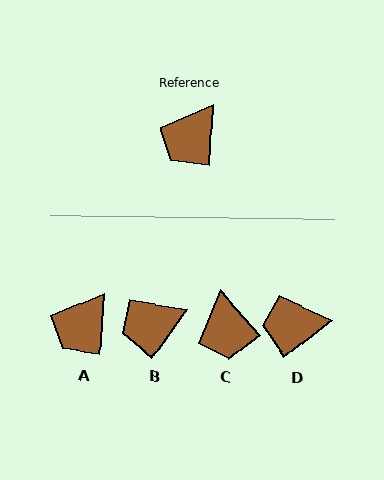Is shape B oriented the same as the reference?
No, it is off by about 32 degrees.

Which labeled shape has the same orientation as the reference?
A.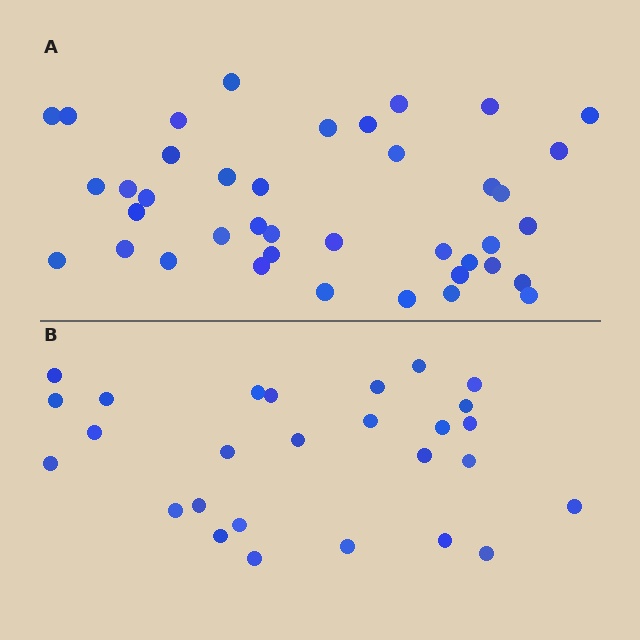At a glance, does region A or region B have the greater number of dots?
Region A (the top region) has more dots.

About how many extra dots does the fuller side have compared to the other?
Region A has approximately 15 more dots than region B.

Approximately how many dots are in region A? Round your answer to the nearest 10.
About 40 dots.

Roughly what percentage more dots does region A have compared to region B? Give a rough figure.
About 50% more.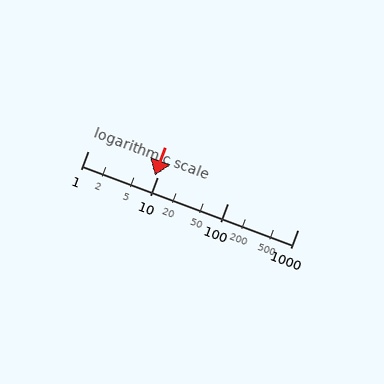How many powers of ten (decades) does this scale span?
The scale spans 3 decades, from 1 to 1000.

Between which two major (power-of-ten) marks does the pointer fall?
The pointer is between 1 and 10.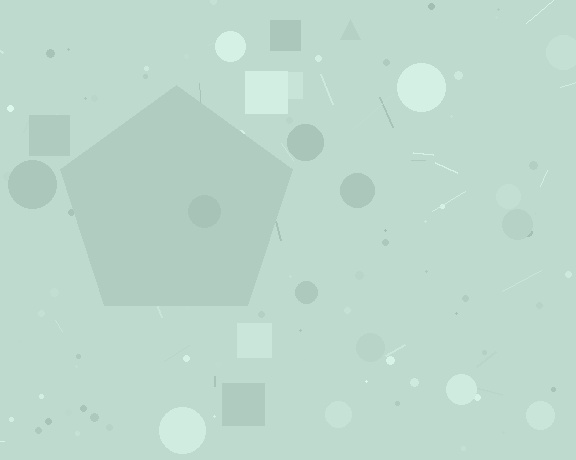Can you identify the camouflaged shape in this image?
The camouflaged shape is a pentagon.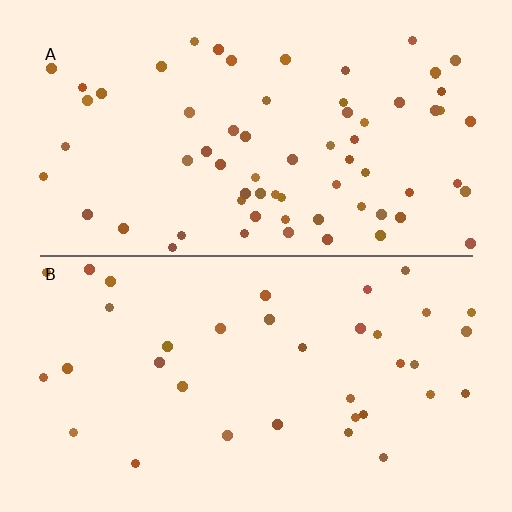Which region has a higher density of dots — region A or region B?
A (the top).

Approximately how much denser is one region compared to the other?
Approximately 1.9× — region A over region B.